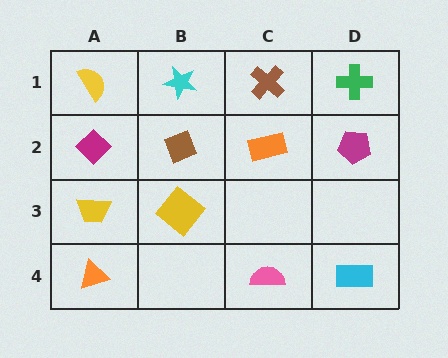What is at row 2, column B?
A brown diamond.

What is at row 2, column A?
A magenta diamond.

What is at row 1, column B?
A cyan star.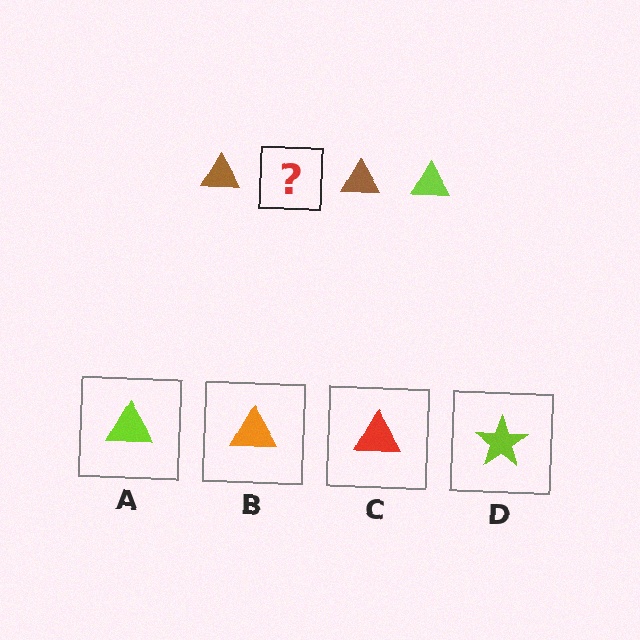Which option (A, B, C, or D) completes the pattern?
A.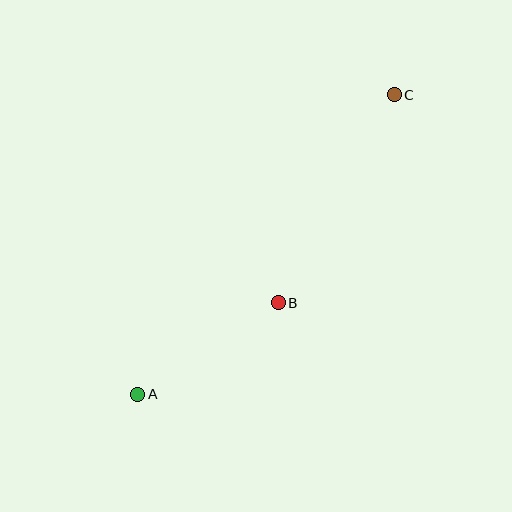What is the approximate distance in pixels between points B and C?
The distance between B and C is approximately 238 pixels.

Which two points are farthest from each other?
Points A and C are farthest from each other.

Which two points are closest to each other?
Points A and B are closest to each other.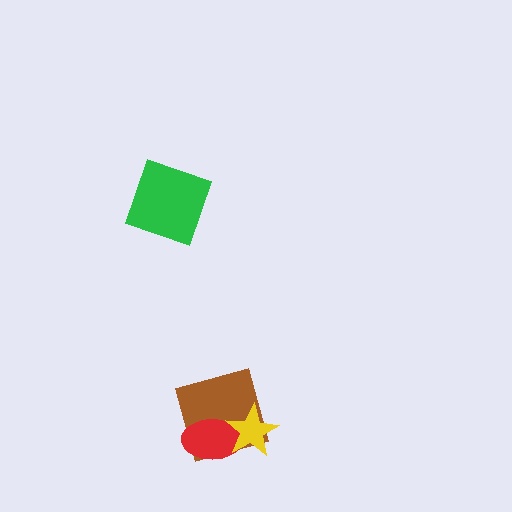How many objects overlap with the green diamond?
0 objects overlap with the green diamond.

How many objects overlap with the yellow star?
2 objects overlap with the yellow star.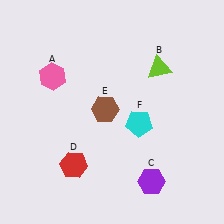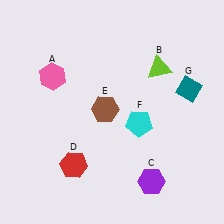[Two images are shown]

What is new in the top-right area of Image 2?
A teal diamond (G) was added in the top-right area of Image 2.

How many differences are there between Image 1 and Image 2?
There is 1 difference between the two images.